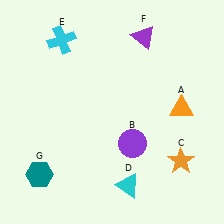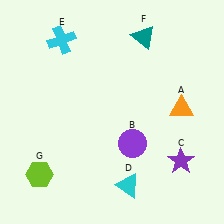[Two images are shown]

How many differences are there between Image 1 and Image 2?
There are 3 differences between the two images.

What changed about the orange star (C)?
In Image 1, C is orange. In Image 2, it changed to purple.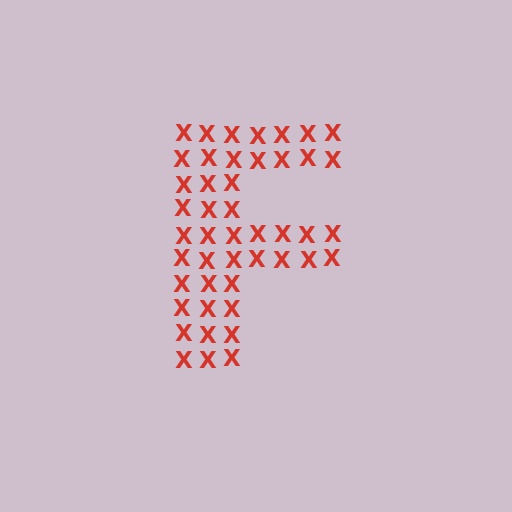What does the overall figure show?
The overall figure shows the letter F.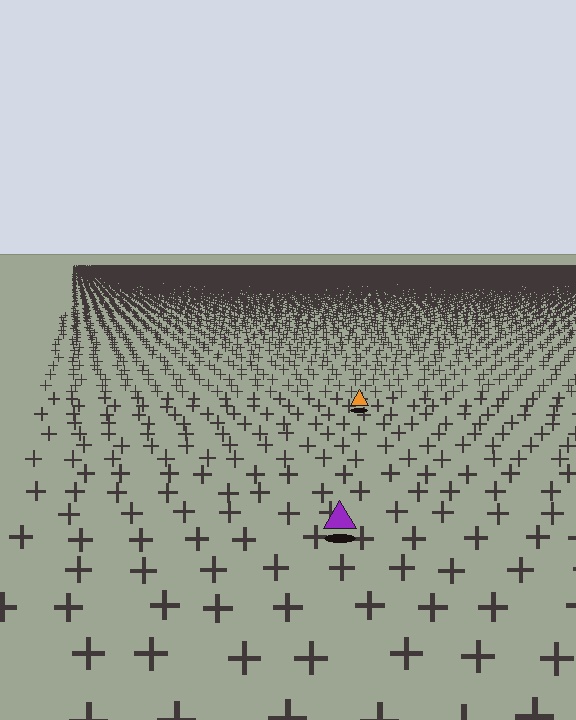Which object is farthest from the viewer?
The orange triangle is farthest from the viewer. It appears smaller and the ground texture around it is denser.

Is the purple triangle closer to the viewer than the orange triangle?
Yes. The purple triangle is closer — you can tell from the texture gradient: the ground texture is coarser near it.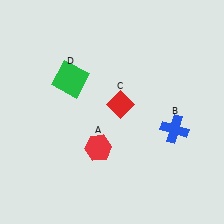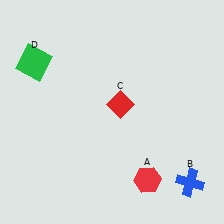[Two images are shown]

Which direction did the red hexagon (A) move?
The red hexagon (A) moved right.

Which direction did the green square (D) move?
The green square (D) moved left.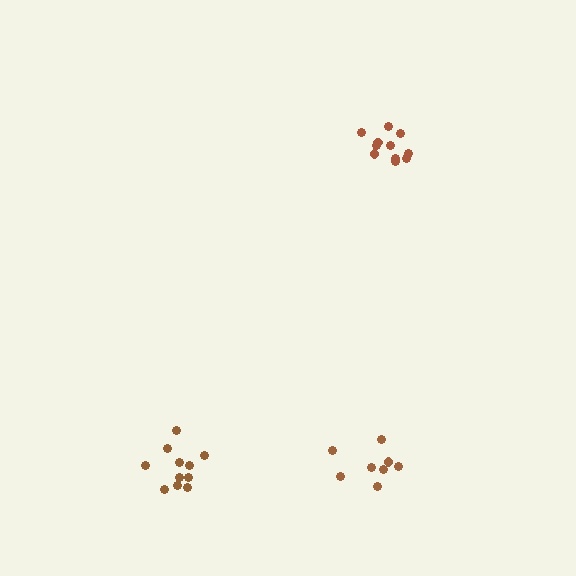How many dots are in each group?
Group 1: 11 dots, Group 2: 11 dots, Group 3: 8 dots (30 total).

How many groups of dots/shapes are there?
There are 3 groups.